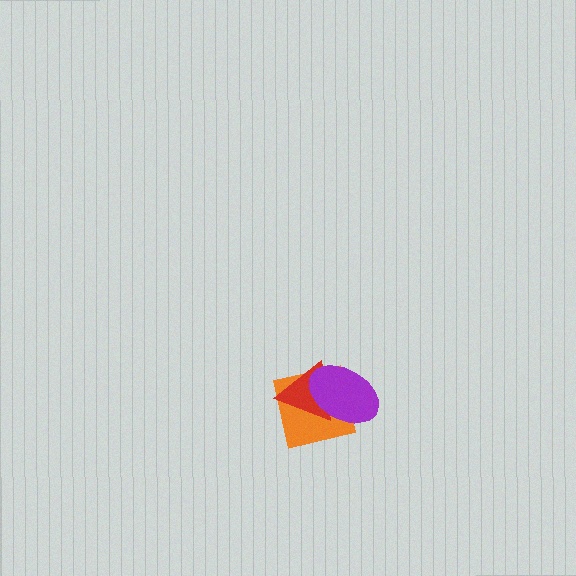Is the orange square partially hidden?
Yes, it is partially covered by another shape.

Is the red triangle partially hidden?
Yes, it is partially covered by another shape.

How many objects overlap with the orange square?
2 objects overlap with the orange square.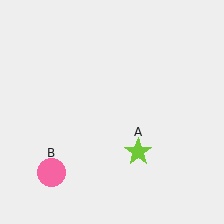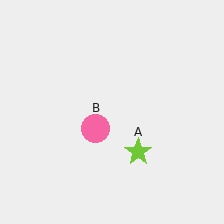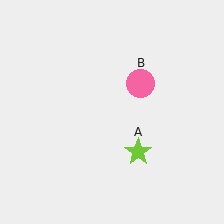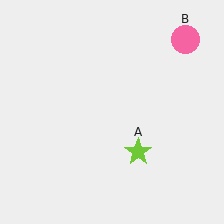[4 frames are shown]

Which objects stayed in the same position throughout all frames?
Lime star (object A) remained stationary.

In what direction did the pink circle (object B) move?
The pink circle (object B) moved up and to the right.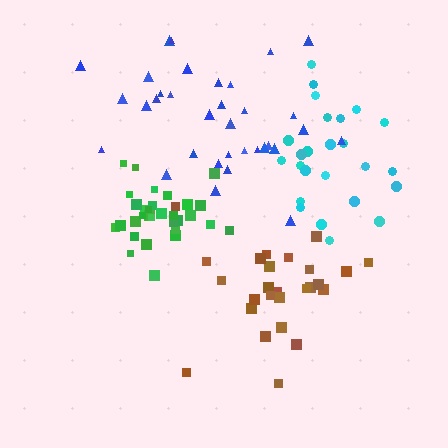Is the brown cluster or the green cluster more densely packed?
Green.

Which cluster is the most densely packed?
Green.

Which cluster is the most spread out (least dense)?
Blue.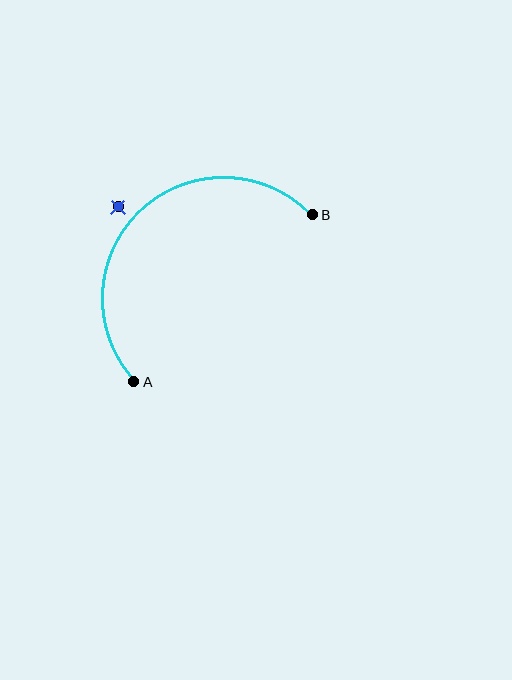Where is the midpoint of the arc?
The arc midpoint is the point on the curve farthest from the straight line joining A and B. It sits above and to the left of that line.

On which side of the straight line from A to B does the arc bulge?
The arc bulges above and to the left of the straight line connecting A and B.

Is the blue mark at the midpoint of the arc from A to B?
No — the blue mark does not lie on the arc at all. It sits slightly outside the curve.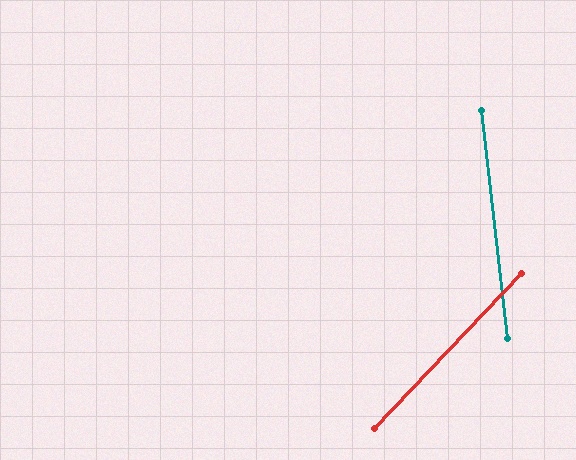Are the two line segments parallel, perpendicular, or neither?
Neither parallel nor perpendicular — they differ by about 50°.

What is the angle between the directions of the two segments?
Approximately 50 degrees.